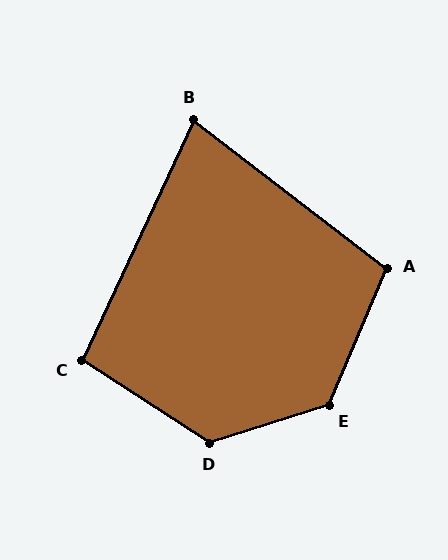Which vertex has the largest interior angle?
E, at approximately 130 degrees.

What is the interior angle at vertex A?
Approximately 105 degrees (obtuse).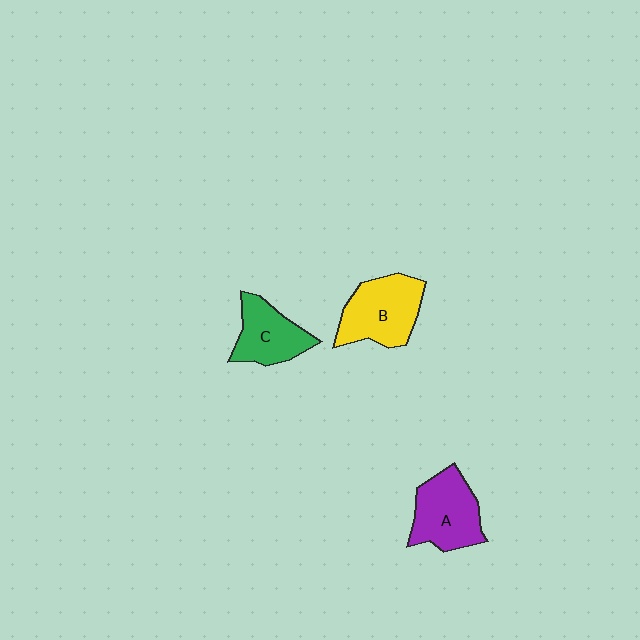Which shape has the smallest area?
Shape C (green).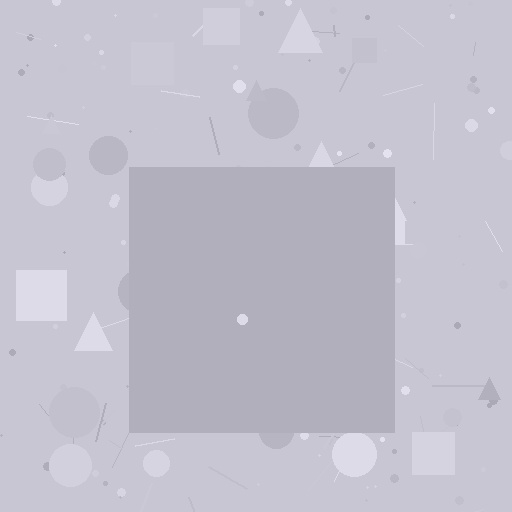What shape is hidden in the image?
A square is hidden in the image.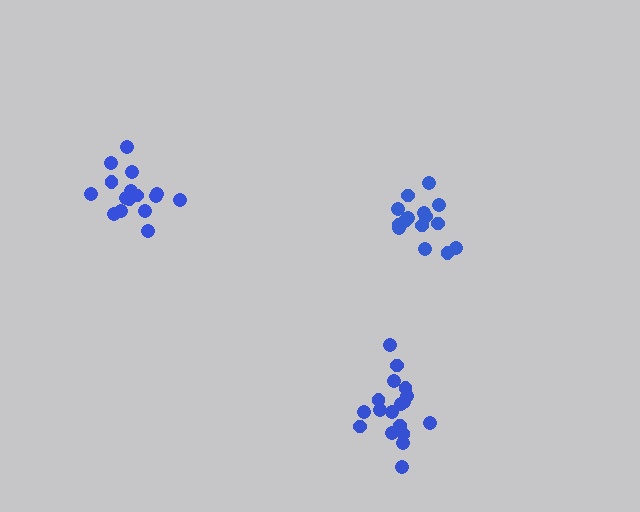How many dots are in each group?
Group 1: 15 dots, Group 2: 18 dots, Group 3: 17 dots (50 total).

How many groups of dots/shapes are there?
There are 3 groups.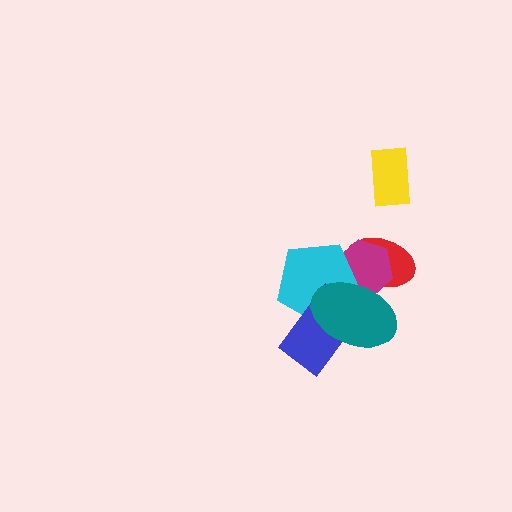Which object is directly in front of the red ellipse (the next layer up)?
The magenta hexagon is directly in front of the red ellipse.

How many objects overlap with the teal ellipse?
4 objects overlap with the teal ellipse.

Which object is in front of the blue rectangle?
The teal ellipse is in front of the blue rectangle.